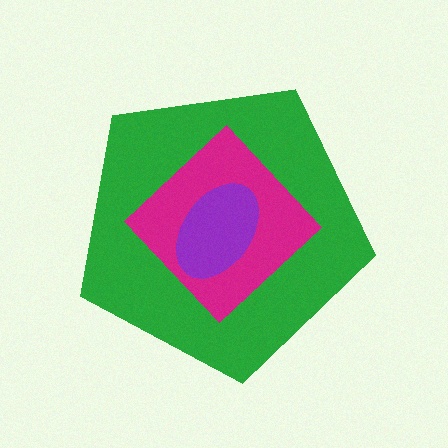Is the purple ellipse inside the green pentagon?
Yes.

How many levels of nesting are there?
3.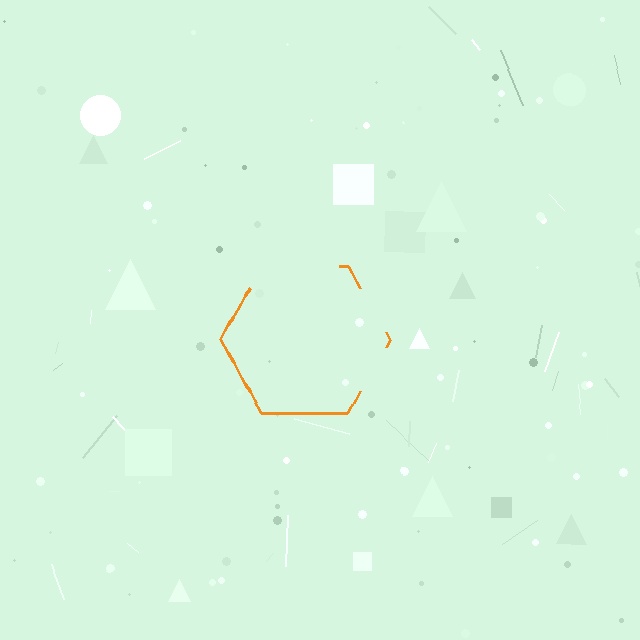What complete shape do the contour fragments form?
The contour fragments form a hexagon.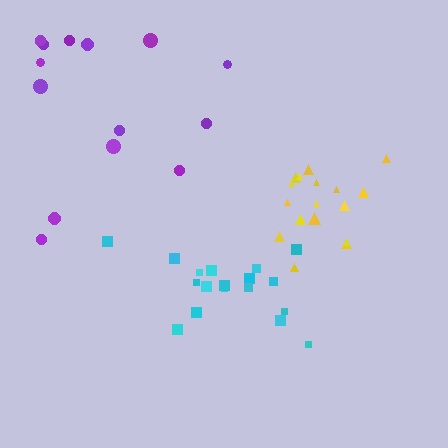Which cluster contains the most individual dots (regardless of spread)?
Cyan (18).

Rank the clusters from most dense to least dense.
yellow, cyan, purple.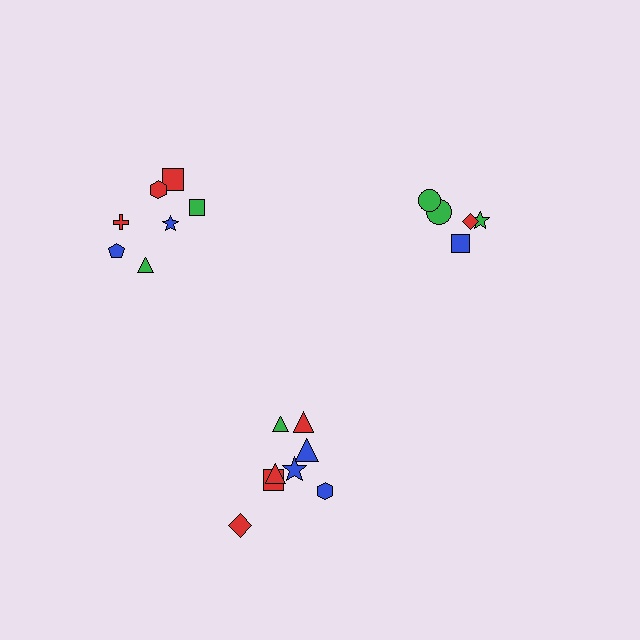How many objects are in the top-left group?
There are 7 objects.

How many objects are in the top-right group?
There are 5 objects.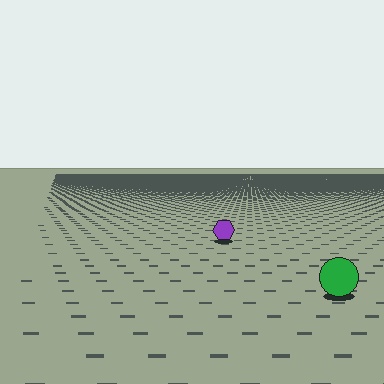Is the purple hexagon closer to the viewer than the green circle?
No. The green circle is closer — you can tell from the texture gradient: the ground texture is coarser near it.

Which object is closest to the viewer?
The green circle is closest. The texture marks near it are larger and more spread out.